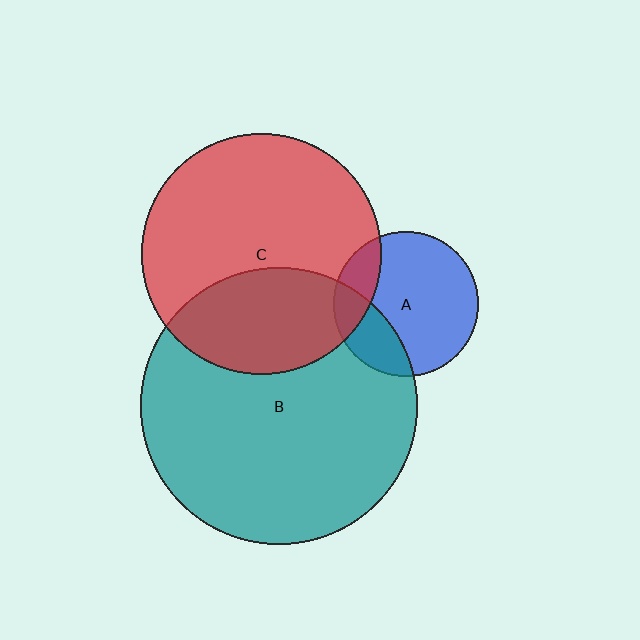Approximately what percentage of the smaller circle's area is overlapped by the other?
Approximately 25%.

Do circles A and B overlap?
Yes.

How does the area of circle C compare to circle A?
Approximately 2.8 times.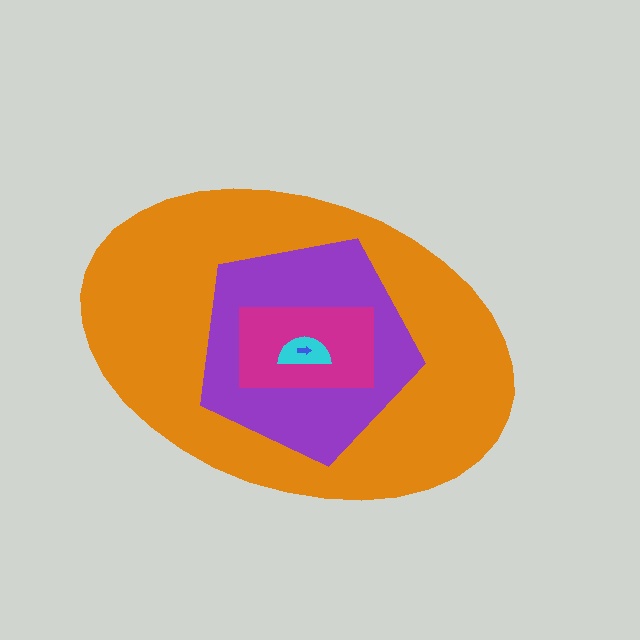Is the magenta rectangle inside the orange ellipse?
Yes.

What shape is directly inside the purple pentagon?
The magenta rectangle.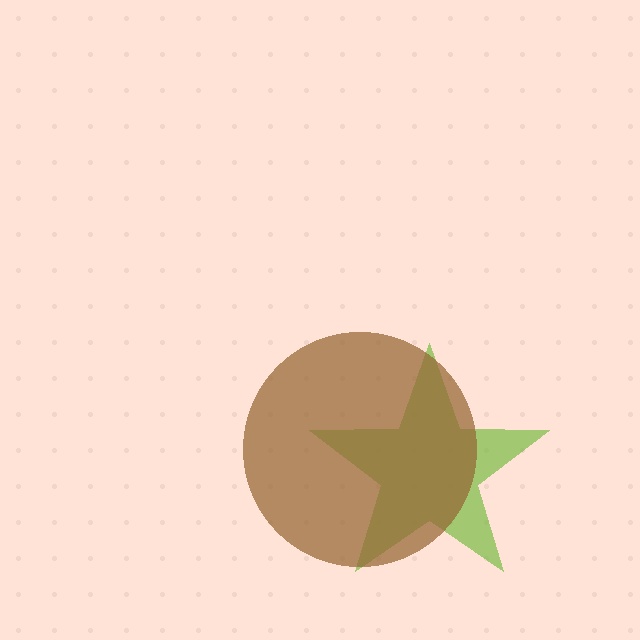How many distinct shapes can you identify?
There are 2 distinct shapes: a lime star, a brown circle.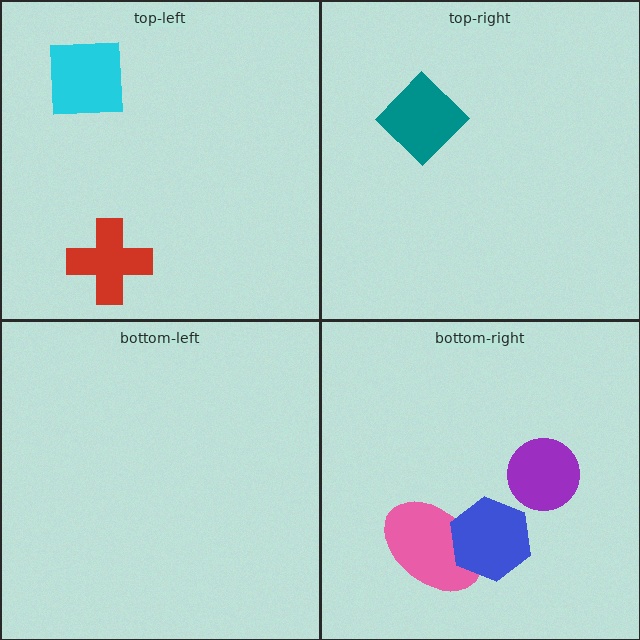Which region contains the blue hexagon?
The bottom-right region.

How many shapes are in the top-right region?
1.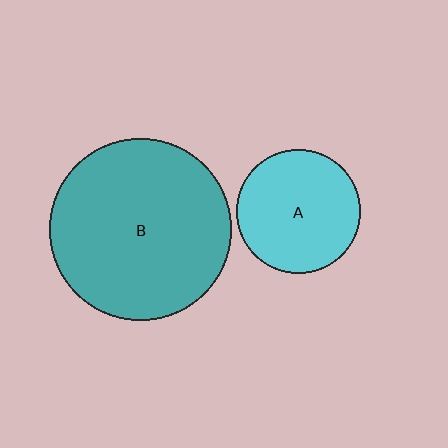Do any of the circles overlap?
No, none of the circles overlap.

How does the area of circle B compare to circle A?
Approximately 2.2 times.